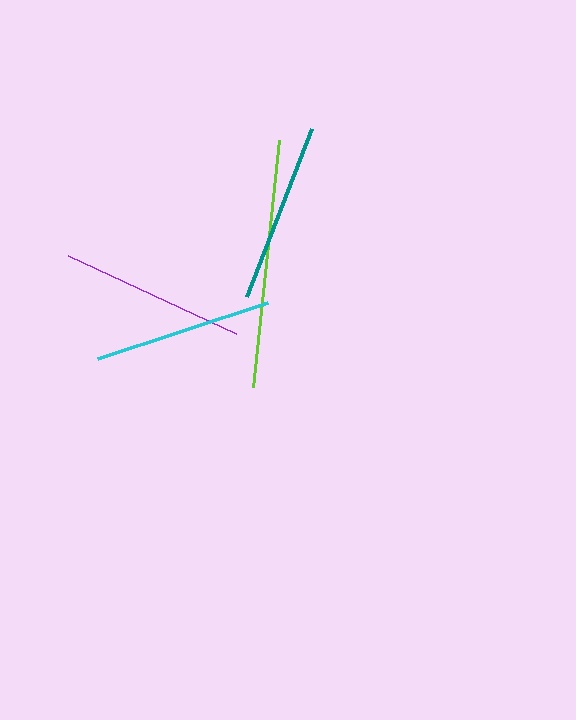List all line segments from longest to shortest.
From longest to shortest: lime, purple, teal, cyan.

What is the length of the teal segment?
The teal segment is approximately 180 pixels long.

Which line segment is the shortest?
The cyan line is the shortest at approximately 179 pixels.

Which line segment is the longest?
The lime line is the longest at approximately 248 pixels.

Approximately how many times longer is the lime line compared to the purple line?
The lime line is approximately 1.3 times the length of the purple line.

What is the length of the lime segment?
The lime segment is approximately 248 pixels long.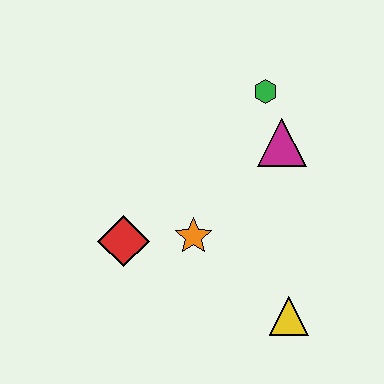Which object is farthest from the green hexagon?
The yellow triangle is farthest from the green hexagon.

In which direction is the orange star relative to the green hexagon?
The orange star is below the green hexagon.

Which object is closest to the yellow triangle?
The orange star is closest to the yellow triangle.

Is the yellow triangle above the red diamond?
No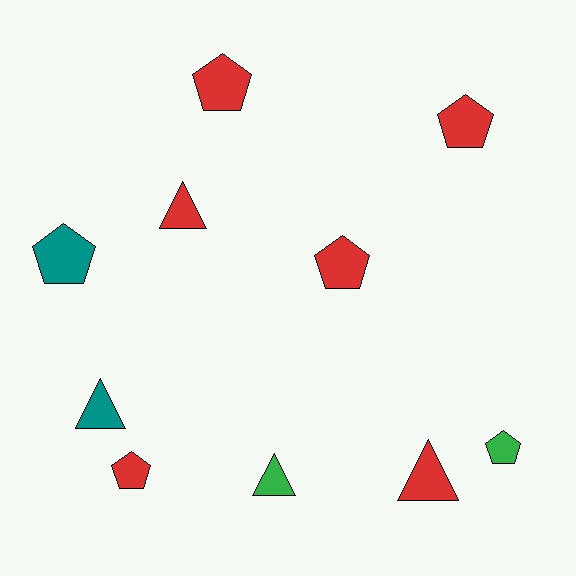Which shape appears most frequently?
Pentagon, with 6 objects.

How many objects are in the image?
There are 10 objects.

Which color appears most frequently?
Red, with 6 objects.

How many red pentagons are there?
There are 4 red pentagons.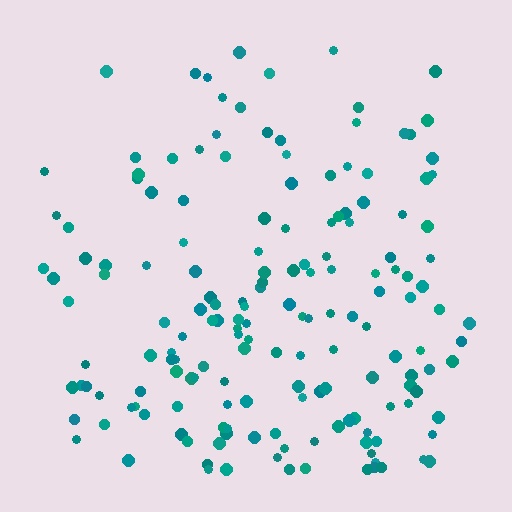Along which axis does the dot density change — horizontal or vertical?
Vertical.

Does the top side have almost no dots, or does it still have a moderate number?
Still a moderate number, just noticeably fewer than the bottom.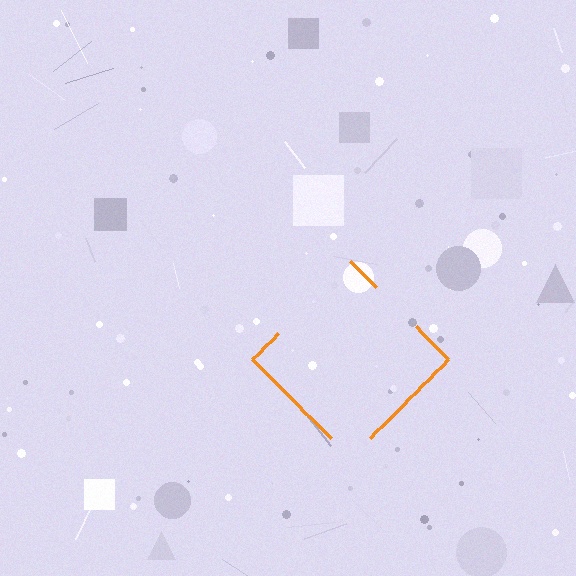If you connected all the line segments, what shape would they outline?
They would outline a diamond.